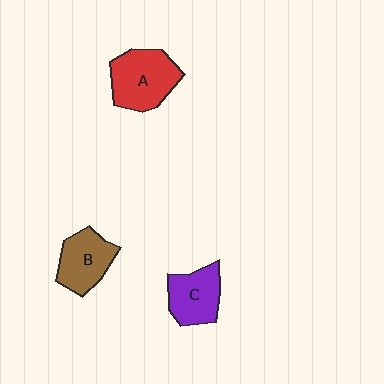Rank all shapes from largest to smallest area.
From largest to smallest: A (red), B (brown), C (purple).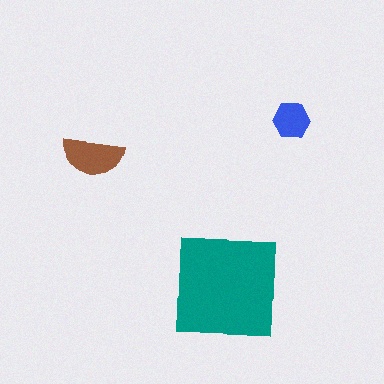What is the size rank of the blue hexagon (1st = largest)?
3rd.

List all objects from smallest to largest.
The blue hexagon, the brown semicircle, the teal square.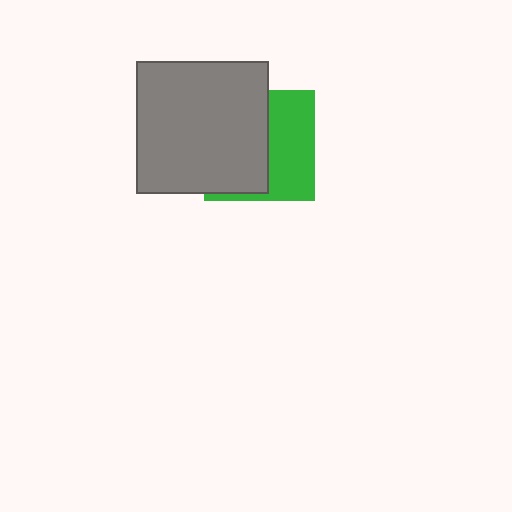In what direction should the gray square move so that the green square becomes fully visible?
The gray square should move left. That is the shortest direction to clear the overlap and leave the green square fully visible.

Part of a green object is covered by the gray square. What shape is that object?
It is a square.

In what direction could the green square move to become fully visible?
The green square could move right. That would shift it out from behind the gray square entirely.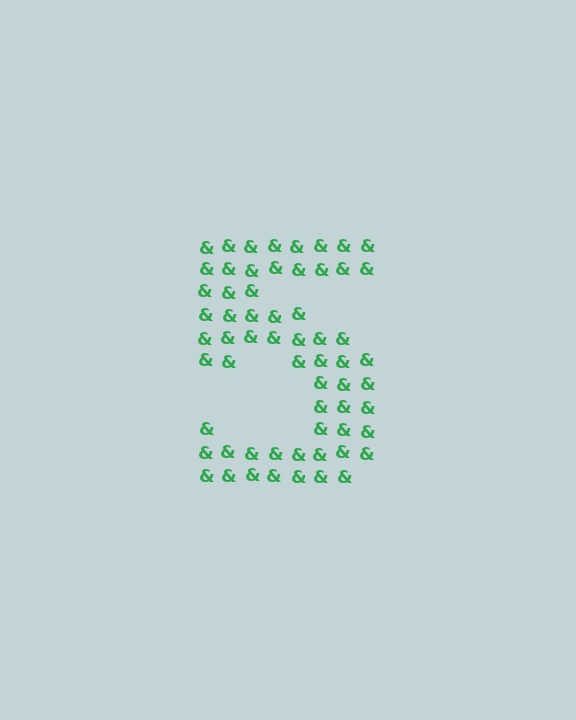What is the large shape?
The large shape is the digit 5.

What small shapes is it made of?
It is made of small ampersands.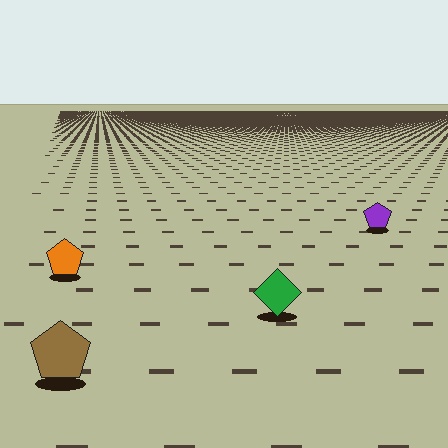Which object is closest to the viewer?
The brown pentagon is closest. The texture marks near it are larger and more spread out.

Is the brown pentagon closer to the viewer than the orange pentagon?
Yes. The brown pentagon is closer — you can tell from the texture gradient: the ground texture is coarser near it.